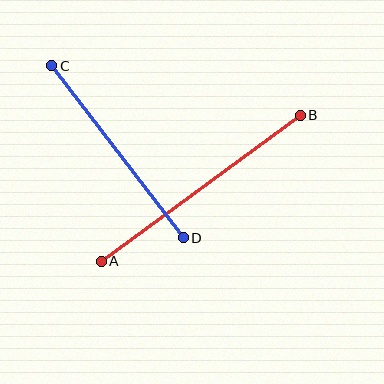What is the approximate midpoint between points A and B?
The midpoint is at approximately (201, 188) pixels.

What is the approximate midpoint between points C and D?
The midpoint is at approximately (118, 152) pixels.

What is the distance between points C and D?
The distance is approximately 216 pixels.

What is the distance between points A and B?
The distance is approximately 247 pixels.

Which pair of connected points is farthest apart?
Points A and B are farthest apart.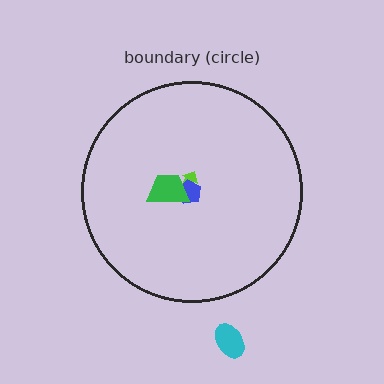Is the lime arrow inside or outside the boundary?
Inside.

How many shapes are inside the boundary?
3 inside, 1 outside.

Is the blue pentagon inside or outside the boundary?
Inside.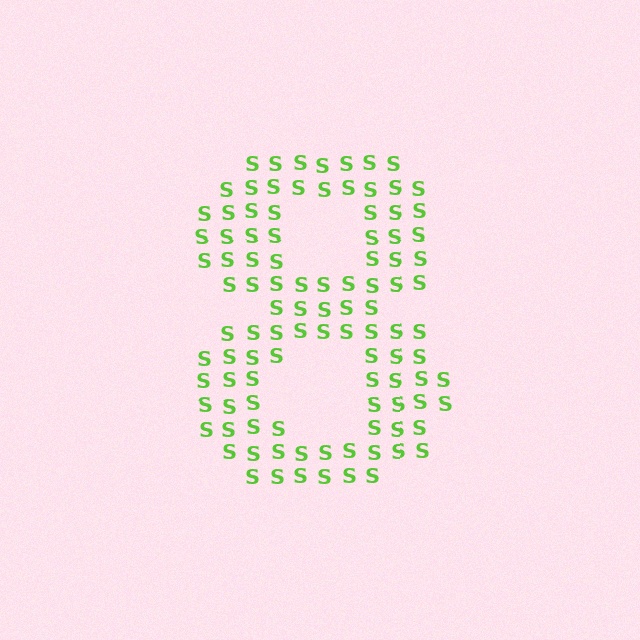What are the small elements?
The small elements are letter S's.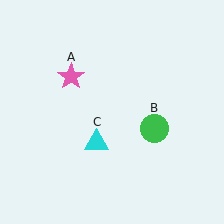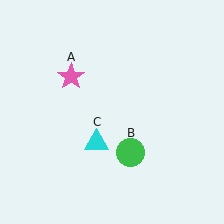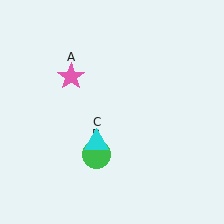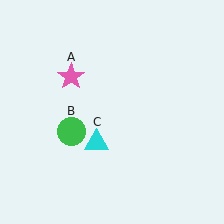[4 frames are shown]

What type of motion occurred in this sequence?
The green circle (object B) rotated clockwise around the center of the scene.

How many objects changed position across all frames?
1 object changed position: green circle (object B).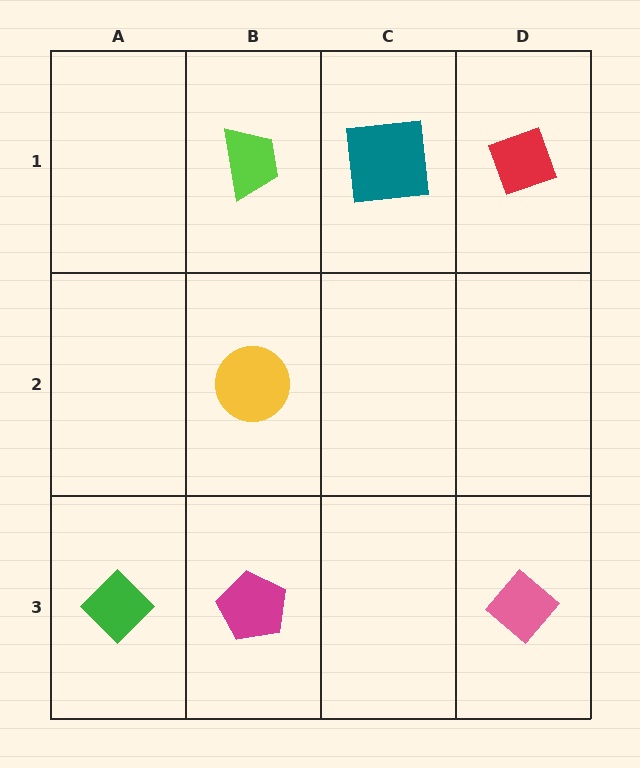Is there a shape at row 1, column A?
No, that cell is empty.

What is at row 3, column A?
A green diamond.